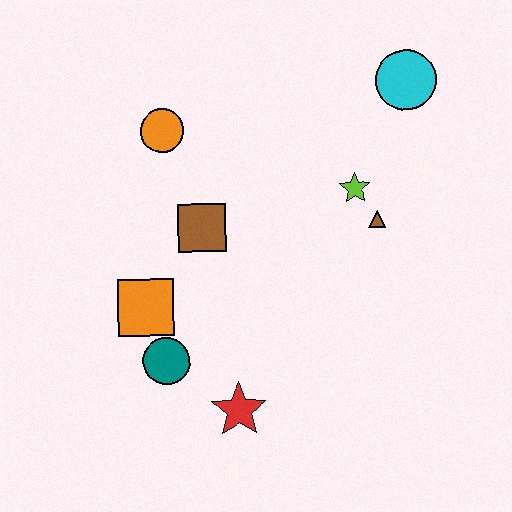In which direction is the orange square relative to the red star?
The orange square is above the red star.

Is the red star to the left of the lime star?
Yes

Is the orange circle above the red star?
Yes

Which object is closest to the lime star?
The brown triangle is closest to the lime star.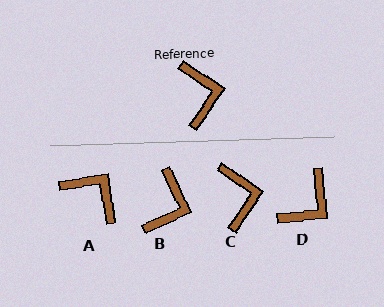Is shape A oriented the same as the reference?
No, it is off by about 43 degrees.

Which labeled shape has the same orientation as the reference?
C.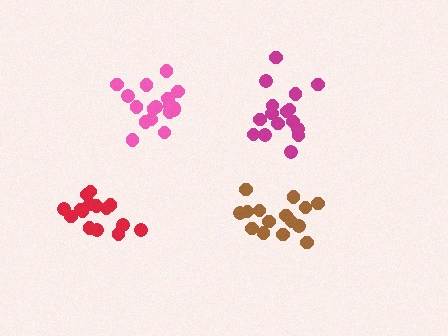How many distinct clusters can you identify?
There are 4 distinct clusters.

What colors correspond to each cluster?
The clusters are colored: red, pink, magenta, brown.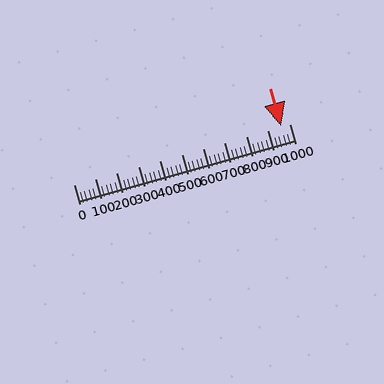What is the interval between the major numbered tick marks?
The major tick marks are spaced 100 units apart.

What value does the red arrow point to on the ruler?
The red arrow points to approximately 960.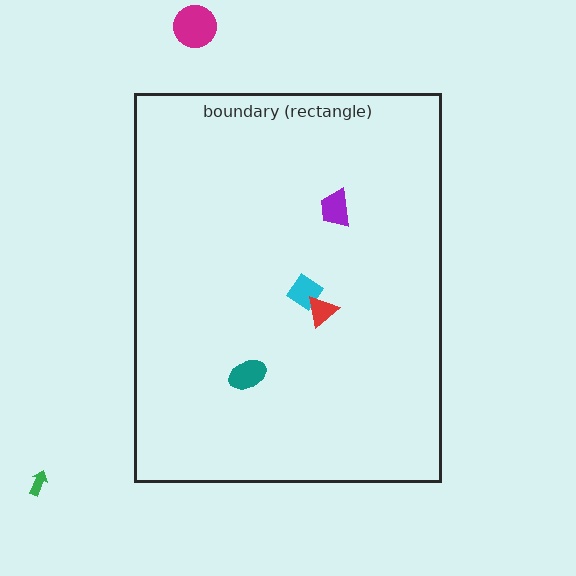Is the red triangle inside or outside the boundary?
Inside.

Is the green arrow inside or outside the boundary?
Outside.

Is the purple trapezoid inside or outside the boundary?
Inside.